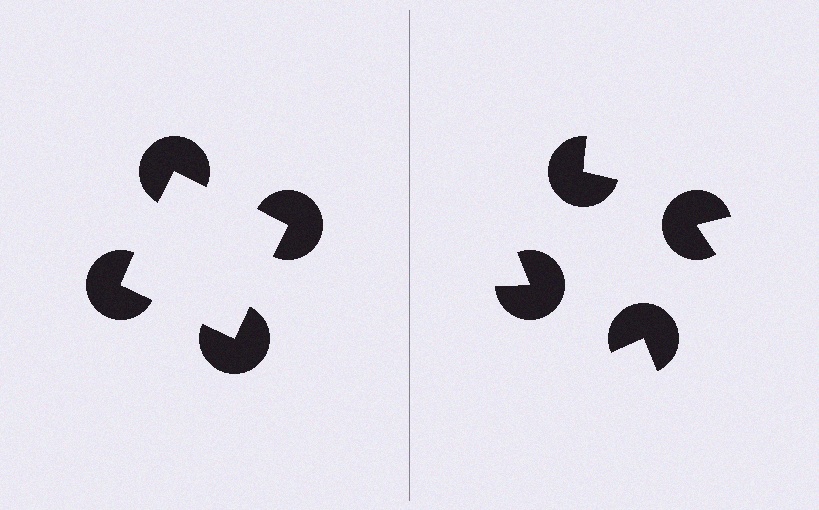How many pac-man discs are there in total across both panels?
8 — 4 on each side.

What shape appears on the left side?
An illusory square.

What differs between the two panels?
The pac-man discs are positioned identically on both sides; only the wedge orientations differ. On the left they align to a square; on the right they are misaligned.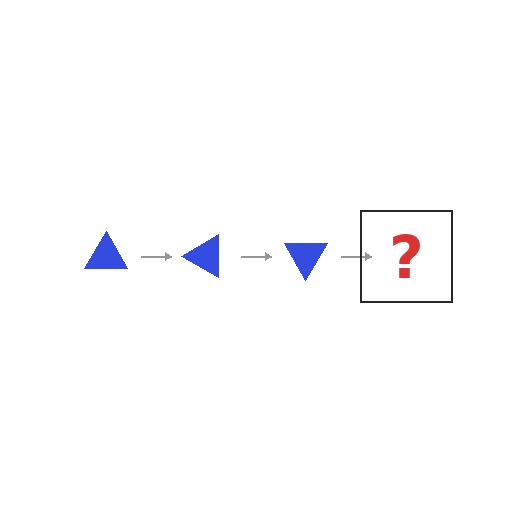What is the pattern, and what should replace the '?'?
The pattern is that the triangle rotates 30 degrees each step. The '?' should be a blue triangle rotated 90 degrees.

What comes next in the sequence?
The next element should be a blue triangle rotated 90 degrees.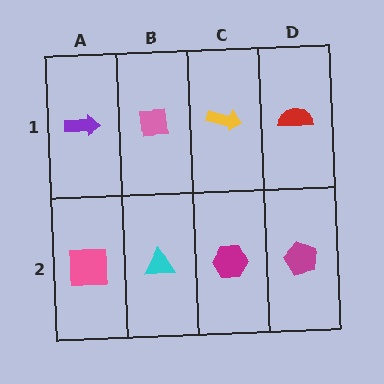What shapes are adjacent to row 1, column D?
A magenta pentagon (row 2, column D), a yellow arrow (row 1, column C).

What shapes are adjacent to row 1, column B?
A cyan triangle (row 2, column B), a purple arrow (row 1, column A), a yellow arrow (row 1, column C).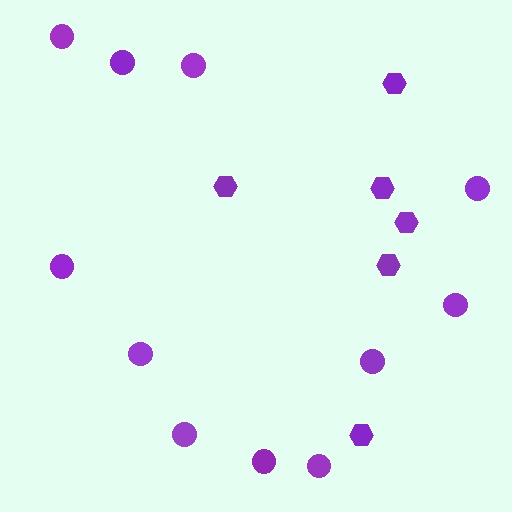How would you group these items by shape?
There are 2 groups: one group of hexagons (6) and one group of circles (11).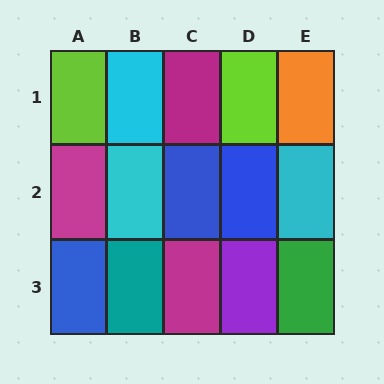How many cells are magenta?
3 cells are magenta.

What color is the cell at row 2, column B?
Cyan.